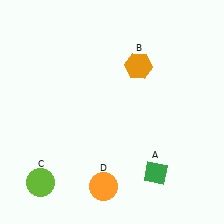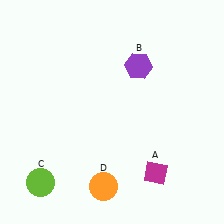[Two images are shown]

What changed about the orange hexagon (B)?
In Image 1, B is orange. In Image 2, it changed to purple.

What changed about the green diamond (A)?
In Image 1, A is green. In Image 2, it changed to magenta.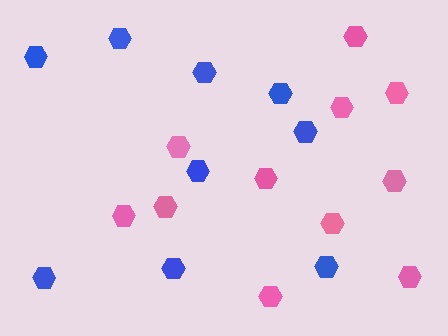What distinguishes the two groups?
There are 2 groups: one group of pink hexagons (11) and one group of blue hexagons (9).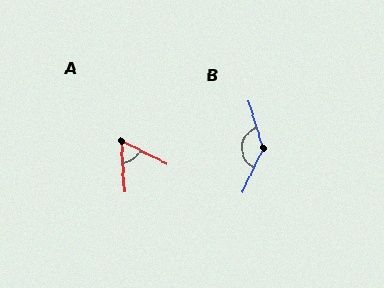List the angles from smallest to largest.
A (61°), B (137°).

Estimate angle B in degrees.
Approximately 137 degrees.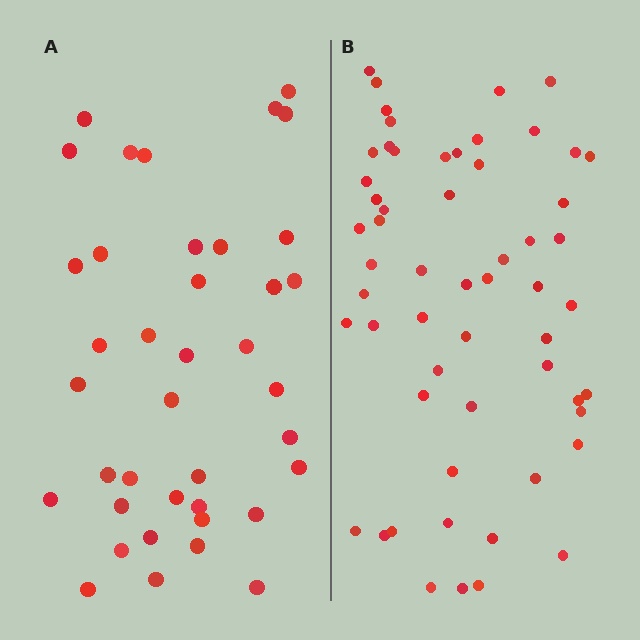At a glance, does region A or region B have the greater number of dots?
Region B (the right region) has more dots.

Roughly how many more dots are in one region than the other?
Region B has approximately 20 more dots than region A.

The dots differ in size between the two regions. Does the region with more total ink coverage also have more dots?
No. Region A has more total ink coverage because its dots are larger, but region B actually contains more individual dots. Total area can be misleading — the number of items is what matters here.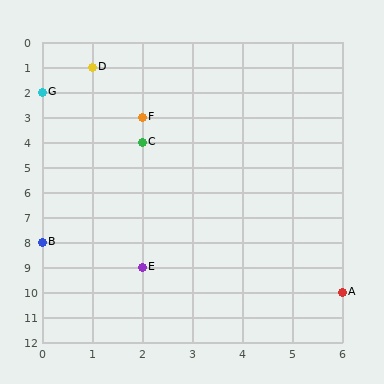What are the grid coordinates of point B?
Point B is at grid coordinates (0, 8).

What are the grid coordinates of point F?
Point F is at grid coordinates (2, 3).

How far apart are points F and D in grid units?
Points F and D are 1 column and 2 rows apart (about 2.2 grid units diagonally).